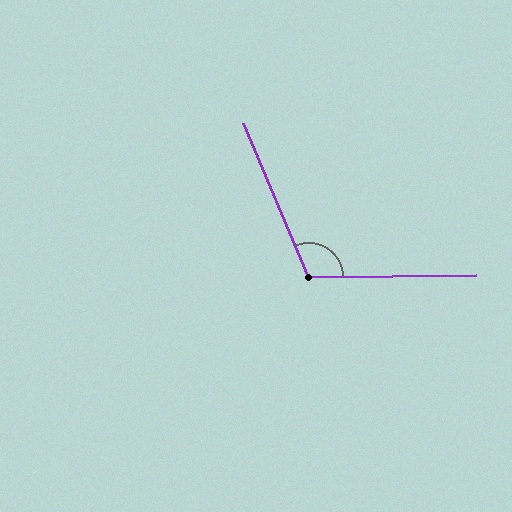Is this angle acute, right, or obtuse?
It is obtuse.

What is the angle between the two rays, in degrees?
Approximately 113 degrees.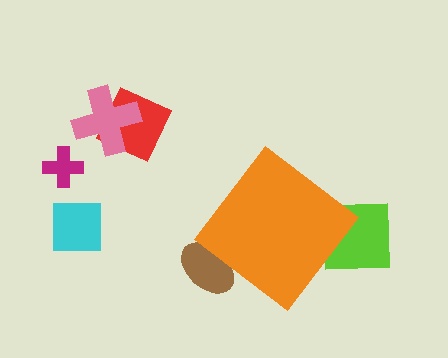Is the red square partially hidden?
No, the red square is fully visible.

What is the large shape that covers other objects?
An orange diamond.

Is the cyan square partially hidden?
No, the cyan square is fully visible.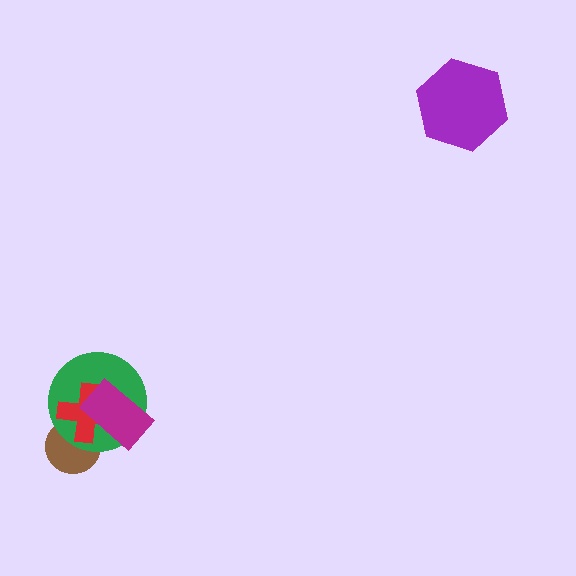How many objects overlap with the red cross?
3 objects overlap with the red cross.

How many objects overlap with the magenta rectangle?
2 objects overlap with the magenta rectangle.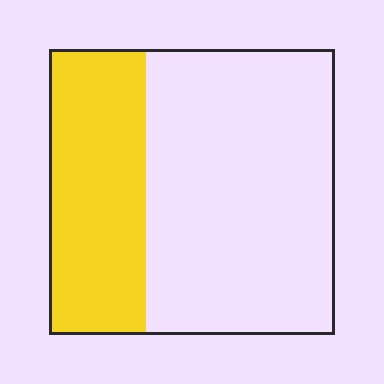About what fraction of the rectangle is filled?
About one third (1/3).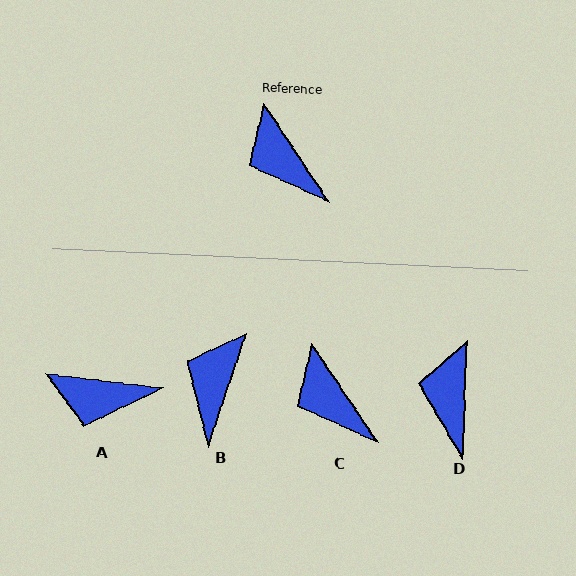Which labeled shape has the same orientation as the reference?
C.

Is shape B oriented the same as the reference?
No, it is off by about 52 degrees.